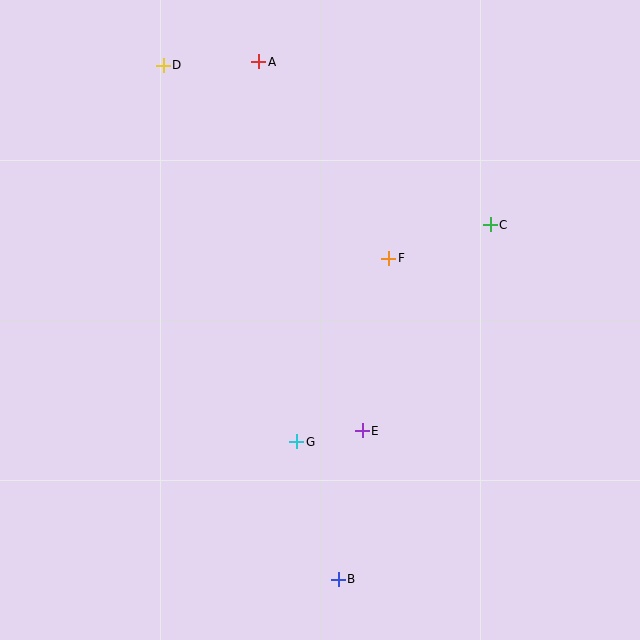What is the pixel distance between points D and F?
The distance between D and F is 297 pixels.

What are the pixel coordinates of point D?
Point D is at (163, 65).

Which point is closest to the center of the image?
Point F at (389, 258) is closest to the center.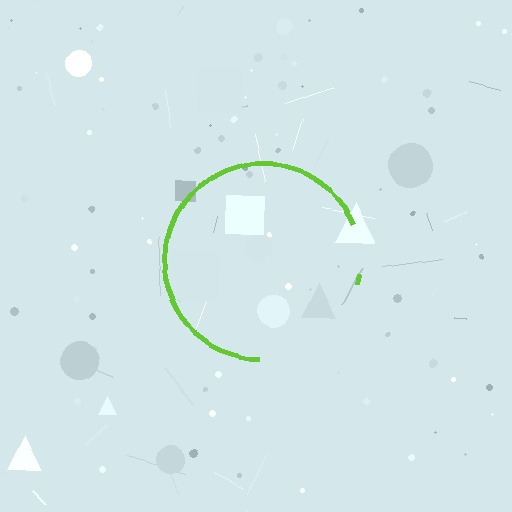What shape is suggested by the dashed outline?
The dashed outline suggests a circle.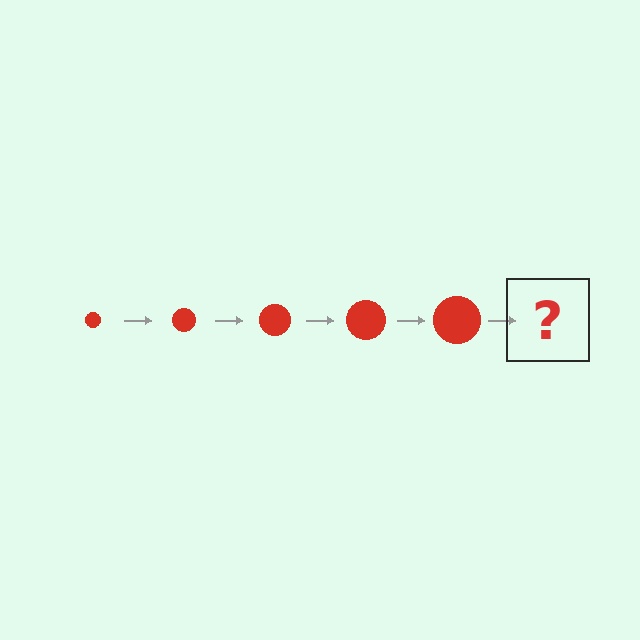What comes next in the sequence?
The next element should be a red circle, larger than the previous one.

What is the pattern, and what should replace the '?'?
The pattern is that the circle gets progressively larger each step. The '?' should be a red circle, larger than the previous one.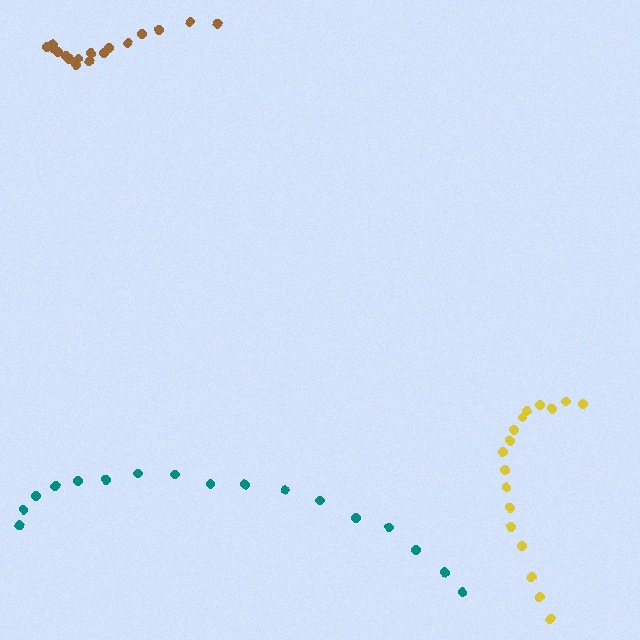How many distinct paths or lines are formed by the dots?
There are 3 distinct paths.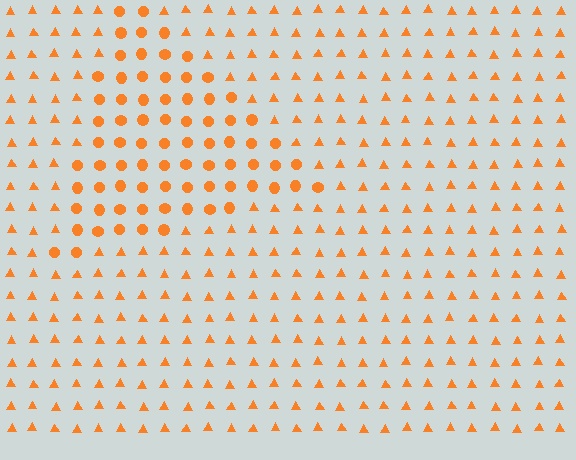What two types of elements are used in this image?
The image uses circles inside the triangle region and triangles outside it.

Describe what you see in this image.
The image is filled with small orange elements arranged in a uniform grid. A triangle-shaped region contains circles, while the surrounding area contains triangles. The boundary is defined purely by the change in element shape.